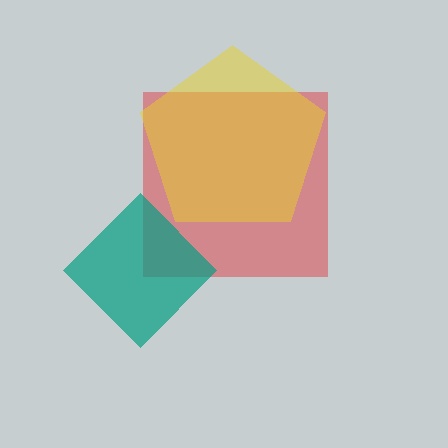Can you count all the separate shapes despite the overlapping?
Yes, there are 3 separate shapes.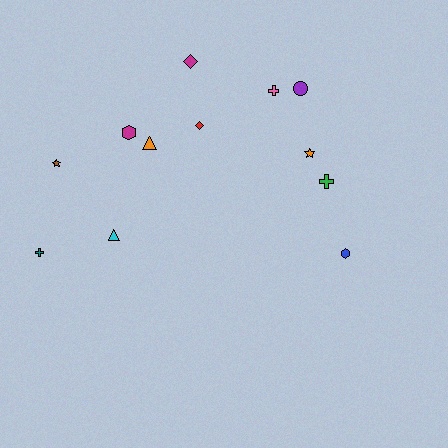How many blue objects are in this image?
There is 1 blue object.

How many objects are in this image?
There are 12 objects.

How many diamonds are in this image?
There are 2 diamonds.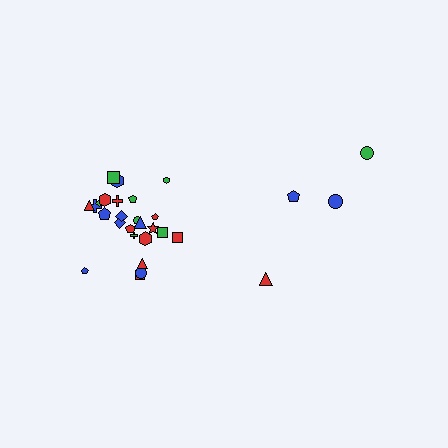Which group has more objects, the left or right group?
The left group.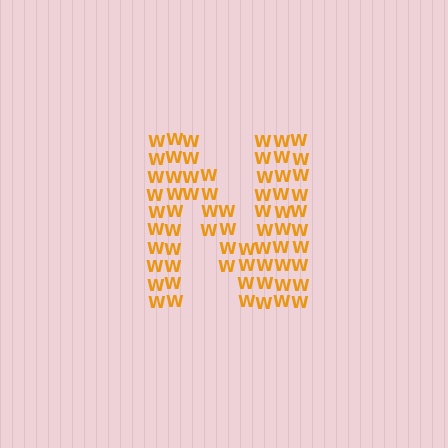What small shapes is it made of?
It is made of small letter W's.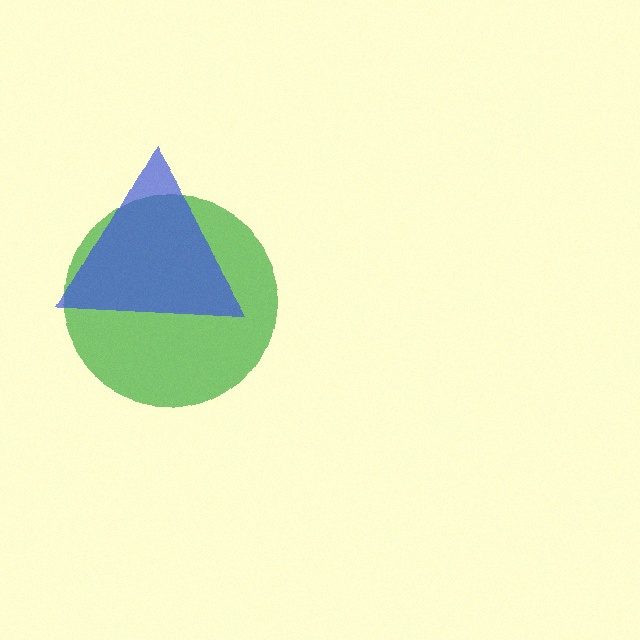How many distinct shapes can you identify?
There are 2 distinct shapes: a green circle, a blue triangle.